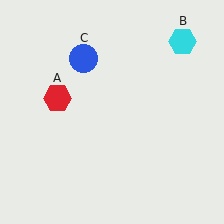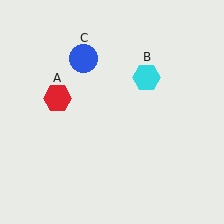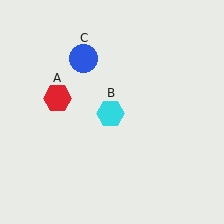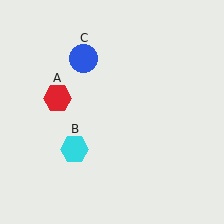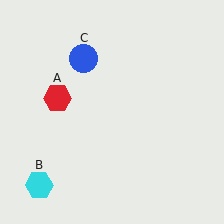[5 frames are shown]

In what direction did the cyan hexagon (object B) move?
The cyan hexagon (object B) moved down and to the left.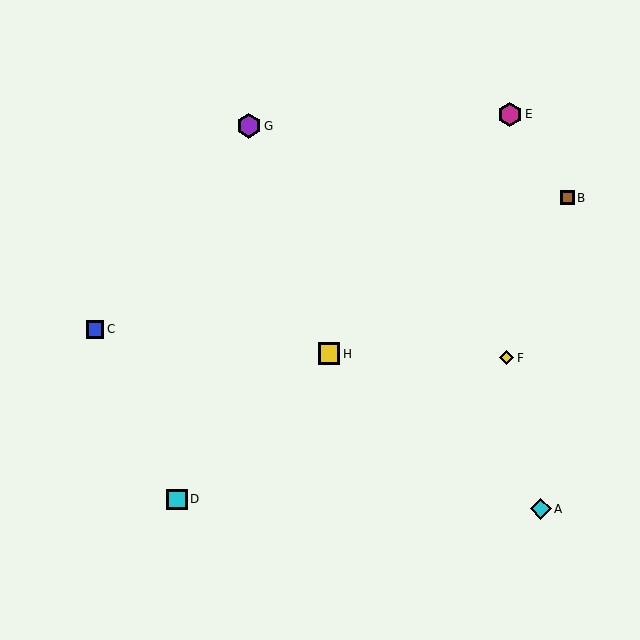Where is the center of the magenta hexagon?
The center of the magenta hexagon is at (510, 114).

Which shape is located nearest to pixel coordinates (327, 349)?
The yellow square (labeled H) at (329, 354) is nearest to that location.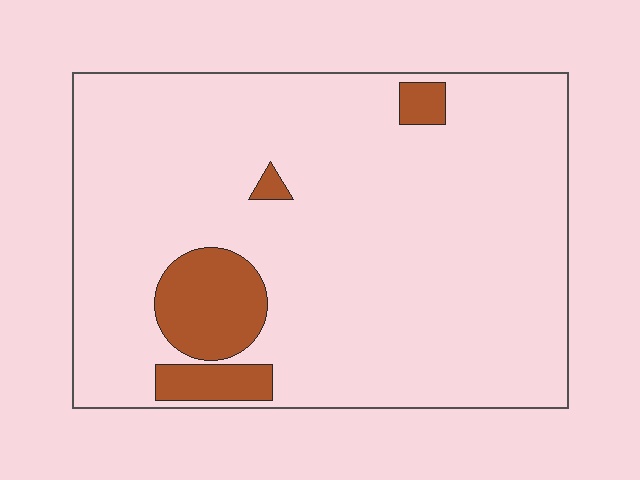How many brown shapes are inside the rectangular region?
4.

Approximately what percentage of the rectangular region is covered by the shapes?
Approximately 10%.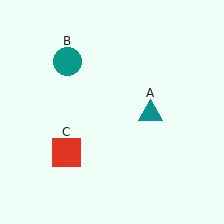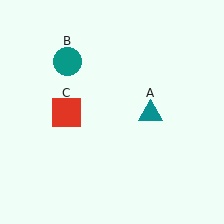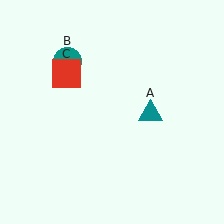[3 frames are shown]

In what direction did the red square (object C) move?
The red square (object C) moved up.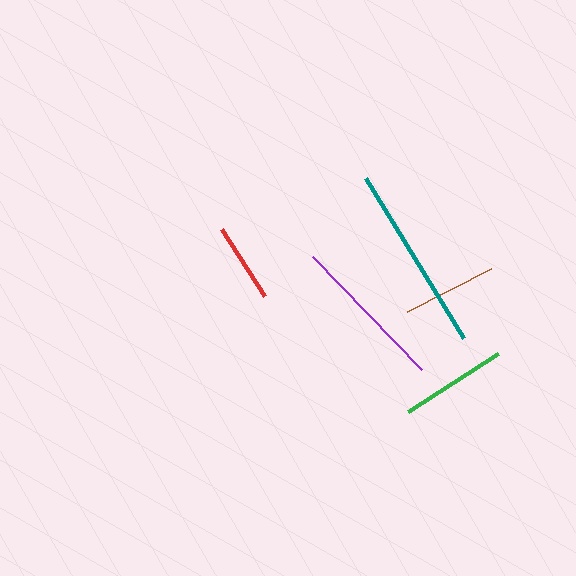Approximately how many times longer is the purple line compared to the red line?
The purple line is approximately 2.0 times the length of the red line.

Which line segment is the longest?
The teal line is the longest at approximately 187 pixels.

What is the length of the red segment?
The red segment is approximately 80 pixels long.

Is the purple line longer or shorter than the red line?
The purple line is longer than the red line.